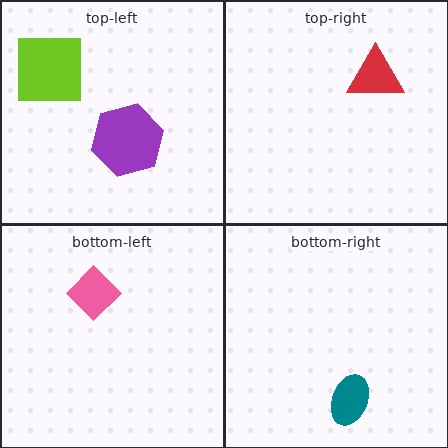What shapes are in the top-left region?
The purple hexagon, the lime square.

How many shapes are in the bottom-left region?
1.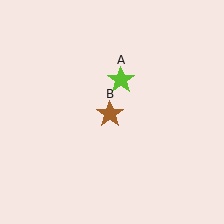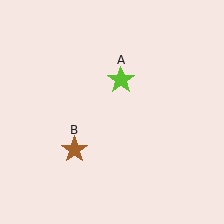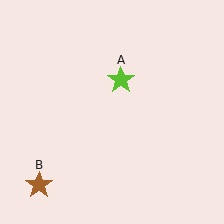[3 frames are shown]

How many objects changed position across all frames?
1 object changed position: brown star (object B).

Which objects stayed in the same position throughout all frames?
Lime star (object A) remained stationary.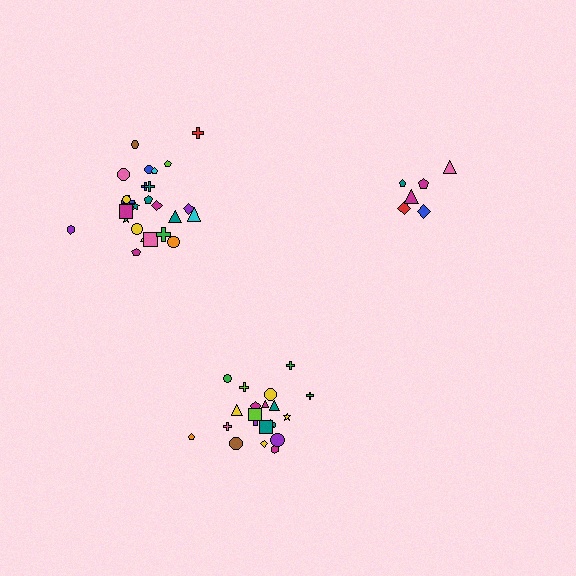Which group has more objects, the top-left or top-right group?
The top-left group.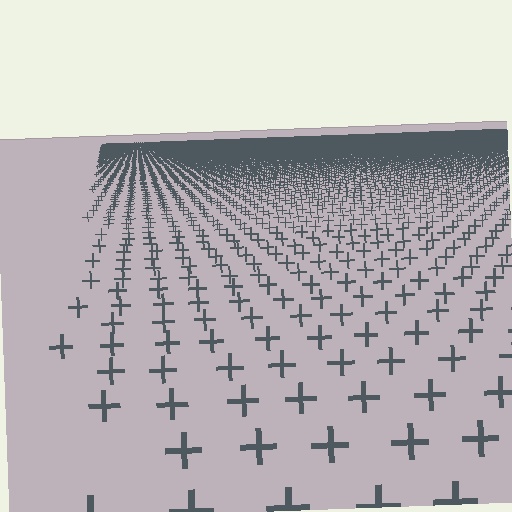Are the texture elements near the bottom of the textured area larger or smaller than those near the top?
Larger. Near the bottom, elements are closer to the viewer and appear at a bigger on-screen size.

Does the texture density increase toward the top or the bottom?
Density increases toward the top.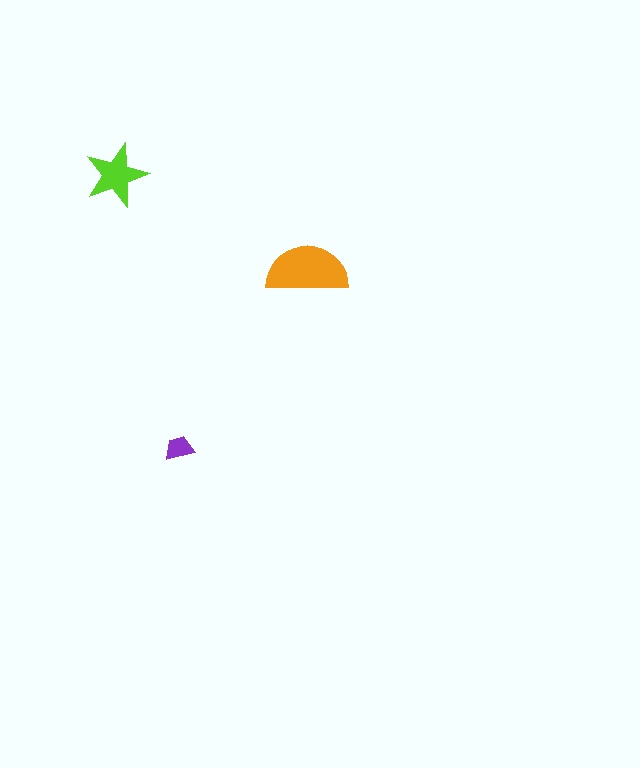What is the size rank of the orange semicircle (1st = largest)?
1st.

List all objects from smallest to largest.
The purple trapezoid, the lime star, the orange semicircle.